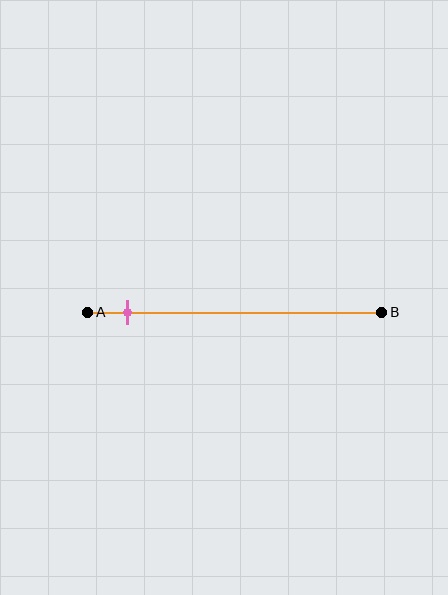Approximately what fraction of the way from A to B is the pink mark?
The pink mark is approximately 15% of the way from A to B.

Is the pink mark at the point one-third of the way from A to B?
No, the mark is at about 15% from A, not at the 33% one-third point.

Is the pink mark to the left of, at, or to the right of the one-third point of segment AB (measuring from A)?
The pink mark is to the left of the one-third point of segment AB.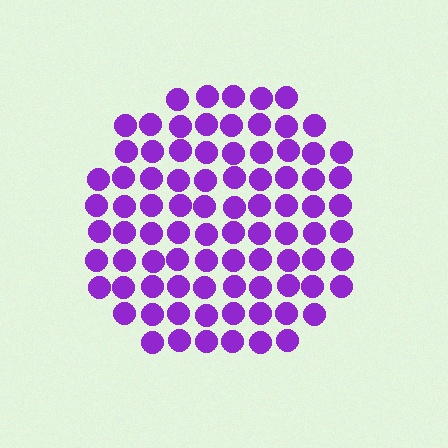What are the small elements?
The small elements are circles.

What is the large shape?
The large shape is a circle.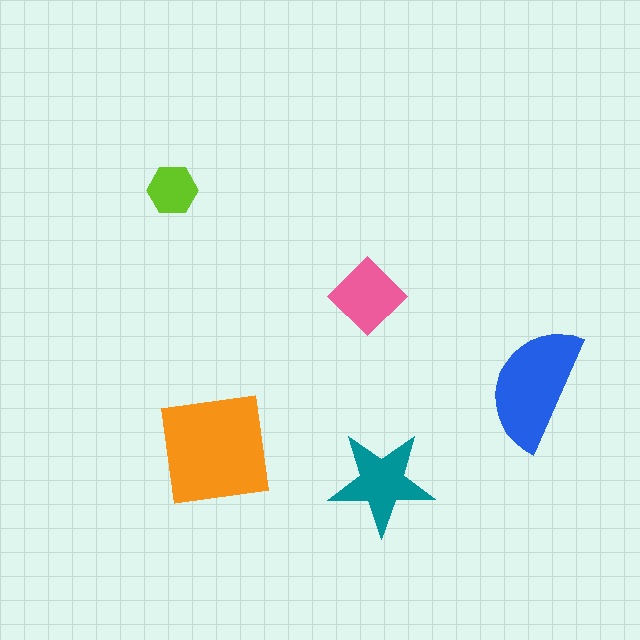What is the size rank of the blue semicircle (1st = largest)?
2nd.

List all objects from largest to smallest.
The orange square, the blue semicircle, the teal star, the pink diamond, the lime hexagon.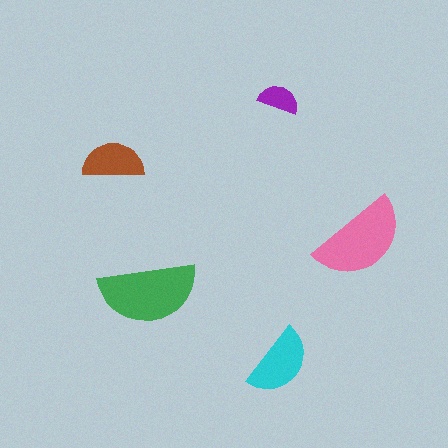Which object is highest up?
The purple semicircle is topmost.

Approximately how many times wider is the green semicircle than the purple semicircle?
About 2.5 times wider.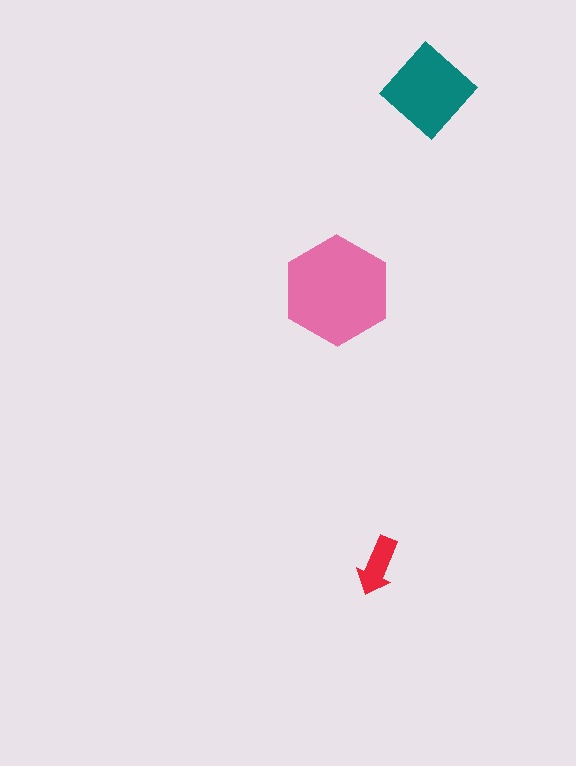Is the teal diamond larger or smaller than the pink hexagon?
Smaller.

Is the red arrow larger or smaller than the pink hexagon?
Smaller.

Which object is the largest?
The pink hexagon.